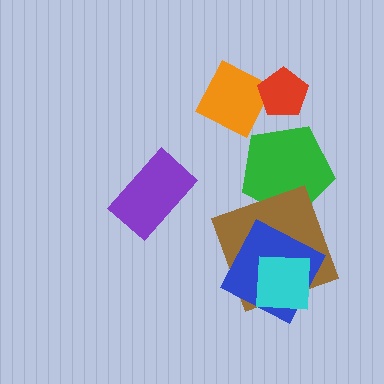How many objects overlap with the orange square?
1 object overlaps with the orange square.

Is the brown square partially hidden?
Yes, it is partially covered by another shape.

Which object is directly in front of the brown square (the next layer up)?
The blue square is directly in front of the brown square.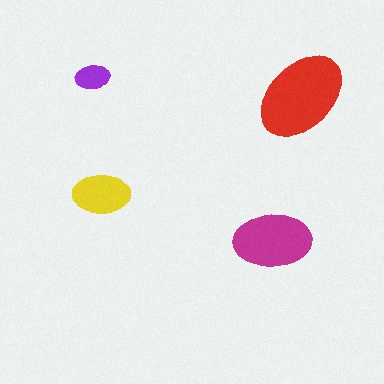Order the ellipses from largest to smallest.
the red one, the magenta one, the yellow one, the purple one.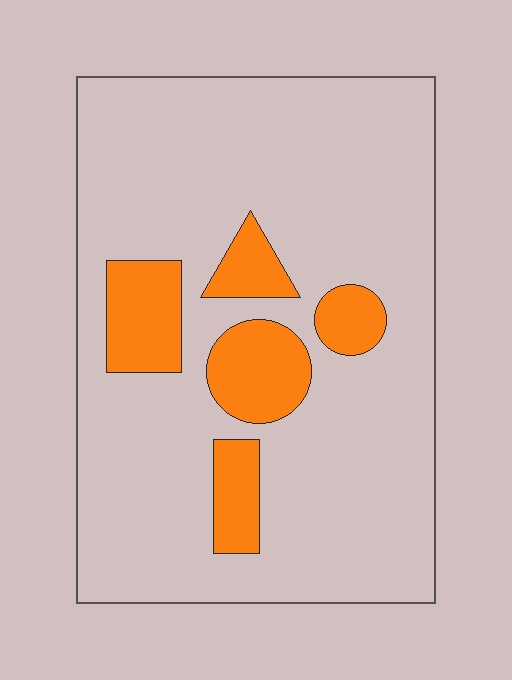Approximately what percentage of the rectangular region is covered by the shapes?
Approximately 15%.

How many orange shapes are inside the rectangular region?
5.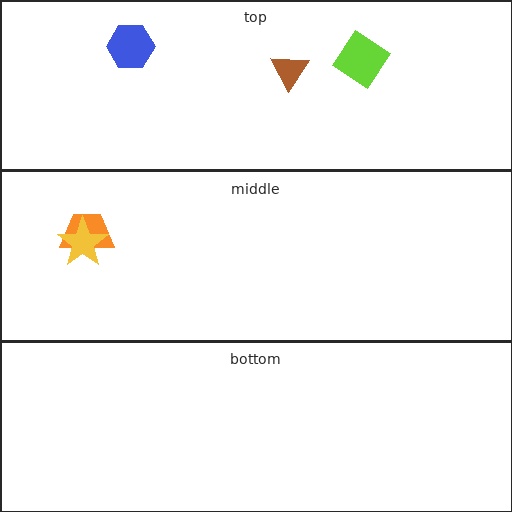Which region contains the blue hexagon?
The top region.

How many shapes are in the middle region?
2.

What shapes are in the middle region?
The orange trapezoid, the yellow star.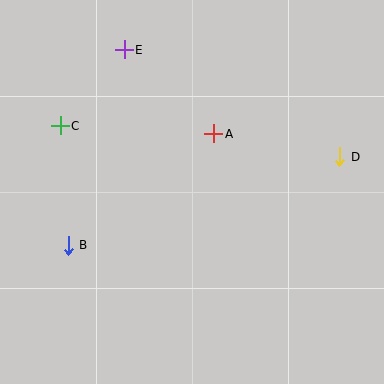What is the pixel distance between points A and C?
The distance between A and C is 153 pixels.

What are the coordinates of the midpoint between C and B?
The midpoint between C and B is at (64, 185).